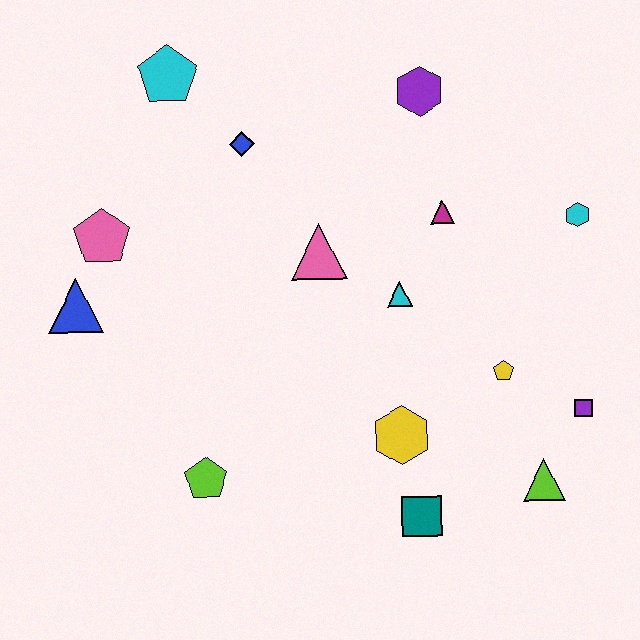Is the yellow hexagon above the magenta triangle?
No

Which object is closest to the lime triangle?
The purple square is closest to the lime triangle.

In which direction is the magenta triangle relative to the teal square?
The magenta triangle is above the teal square.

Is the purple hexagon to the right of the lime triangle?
No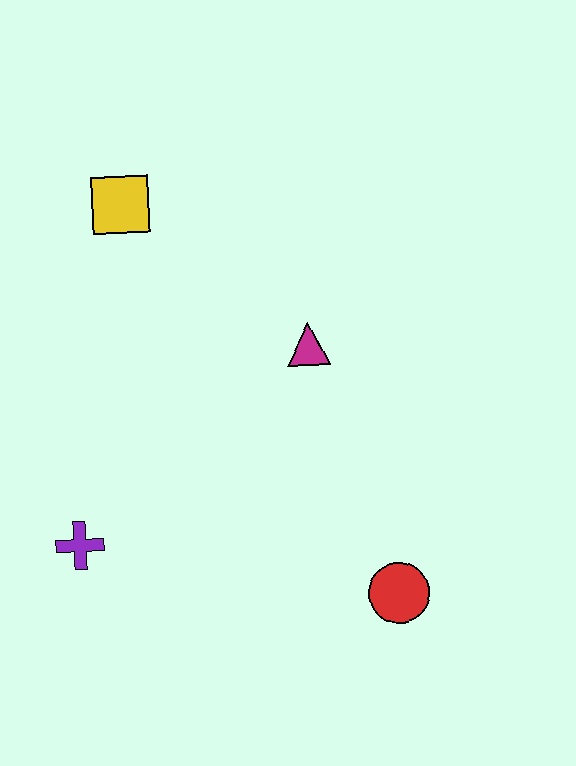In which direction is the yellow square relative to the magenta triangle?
The yellow square is to the left of the magenta triangle.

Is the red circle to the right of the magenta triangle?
Yes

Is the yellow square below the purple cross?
No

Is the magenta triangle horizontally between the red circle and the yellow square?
Yes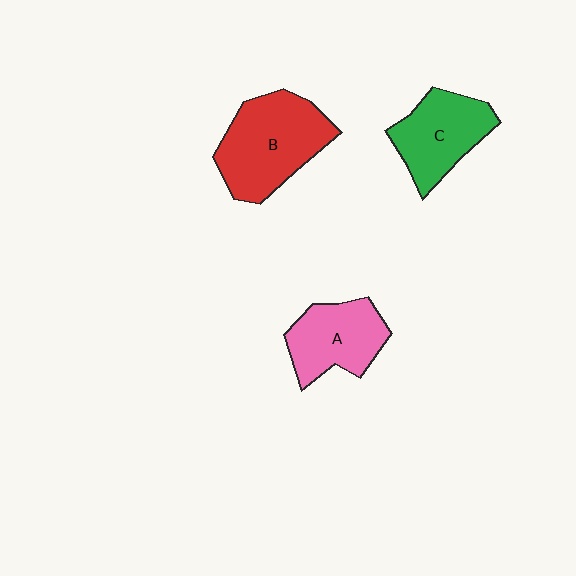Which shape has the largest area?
Shape B (red).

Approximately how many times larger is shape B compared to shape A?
Approximately 1.4 times.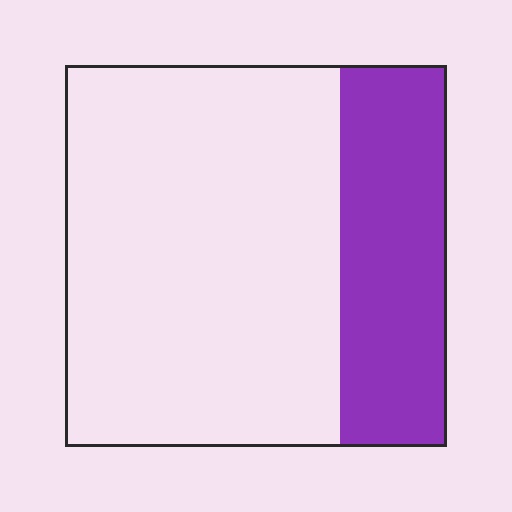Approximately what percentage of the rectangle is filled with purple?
Approximately 30%.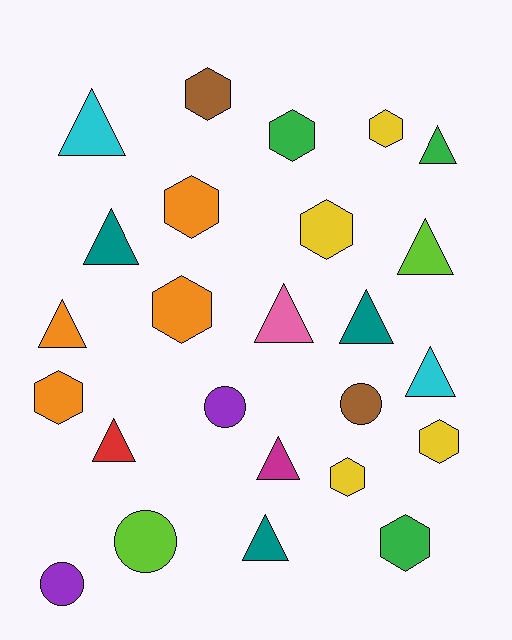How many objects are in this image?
There are 25 objects.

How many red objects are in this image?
There is 1 red object.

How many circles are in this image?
There are 4 circles.